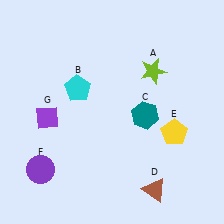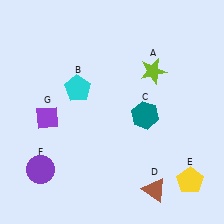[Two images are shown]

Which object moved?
The yellow pentagon (E) moved down.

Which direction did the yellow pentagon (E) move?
The yellow pentagon (E) moved down.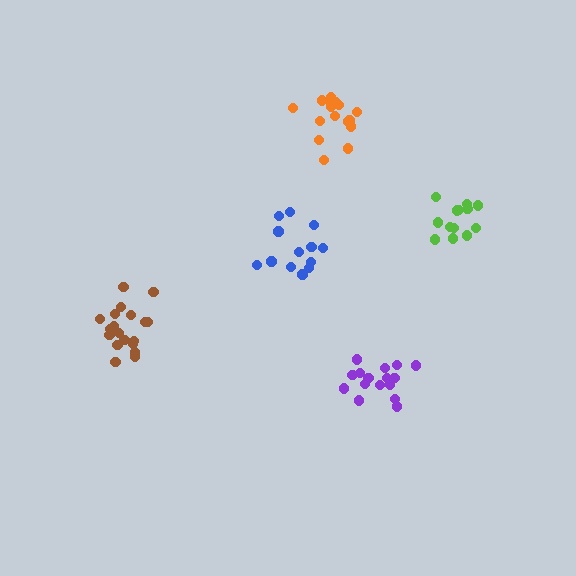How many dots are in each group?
Group 1: 13 dots, Group 2: 16 dots, Group 3: 16 dots, Group 4: 19 dots, Group 5: 13 dots (77 total).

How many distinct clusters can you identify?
There are 5 distinct clusters.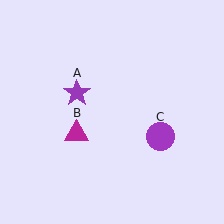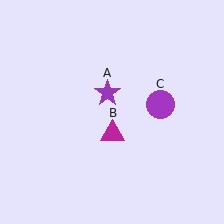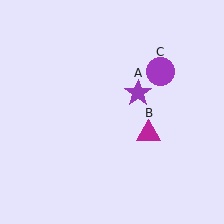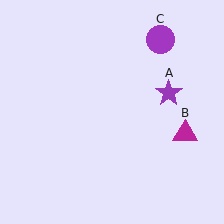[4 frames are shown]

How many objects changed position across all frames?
3 objects changed position: purple star (object A), magenta triangle (object B), purple circle (object C).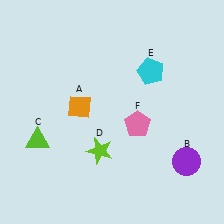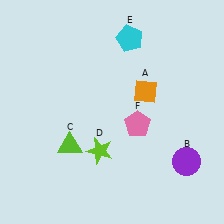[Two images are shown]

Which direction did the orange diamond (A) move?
The orange diamond (A) moved right.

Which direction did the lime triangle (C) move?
The lime triangle (C) moved right.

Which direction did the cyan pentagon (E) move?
The cyan pentagon (E) moved up.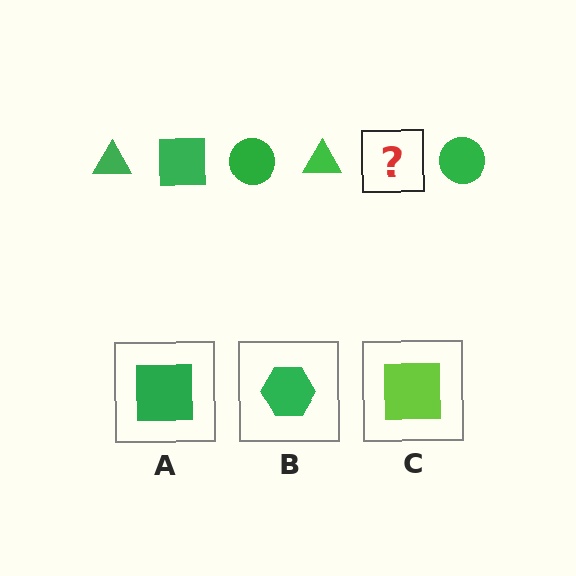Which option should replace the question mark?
Option A.